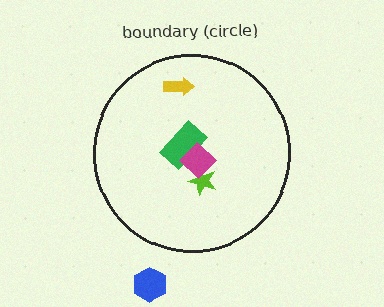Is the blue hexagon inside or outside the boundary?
Outside.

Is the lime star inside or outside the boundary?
Inside.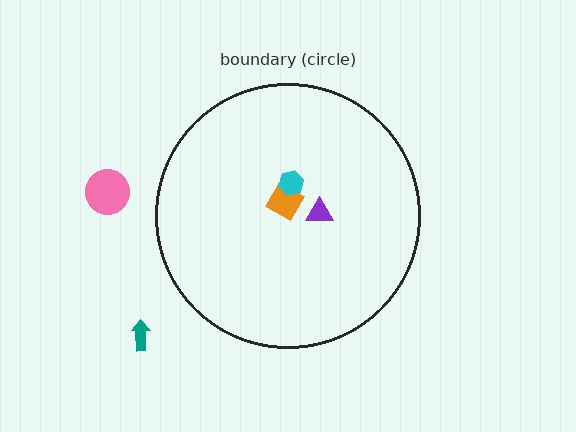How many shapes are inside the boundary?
3 inside, 2 outside.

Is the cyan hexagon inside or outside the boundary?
Inside.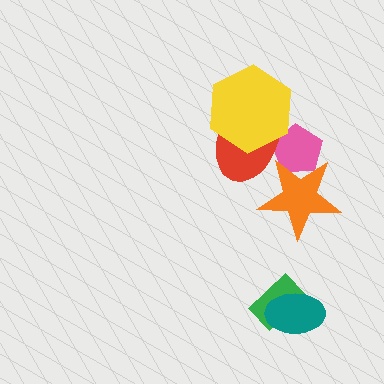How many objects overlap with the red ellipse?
3 objects overlap with the red ellipse.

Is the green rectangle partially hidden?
Yes, it is partially covered by another shape.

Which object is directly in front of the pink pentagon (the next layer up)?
The orange star is directly in front of the pink pentagon.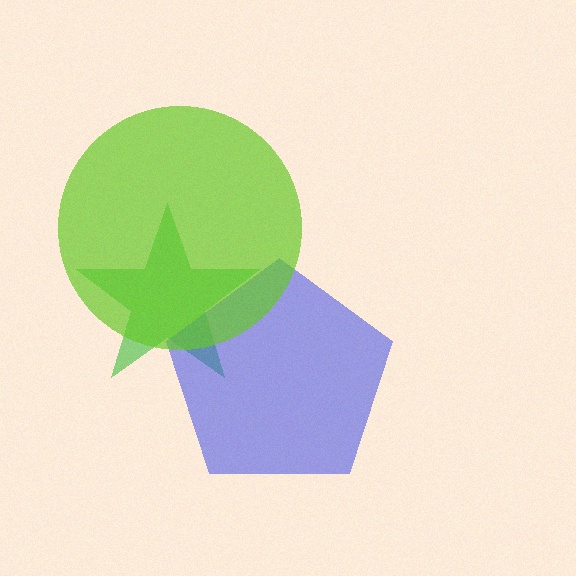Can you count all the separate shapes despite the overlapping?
Yes, there are 3 separate shapes.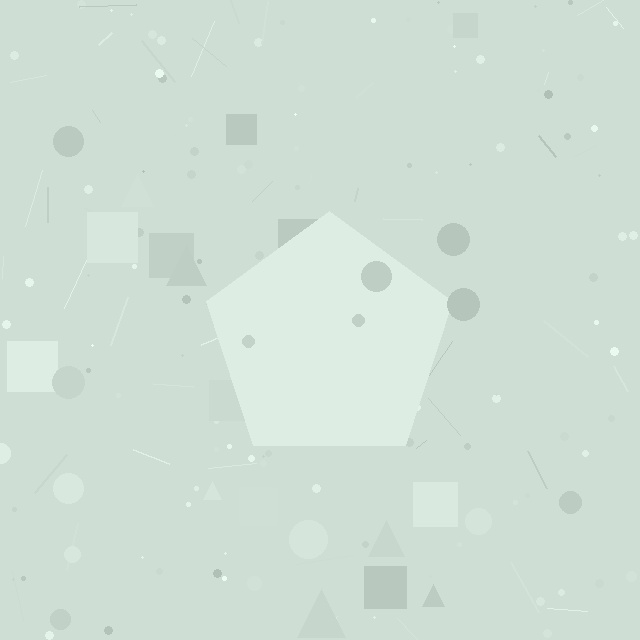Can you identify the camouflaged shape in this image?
The camouflaged shape is a pentagon.